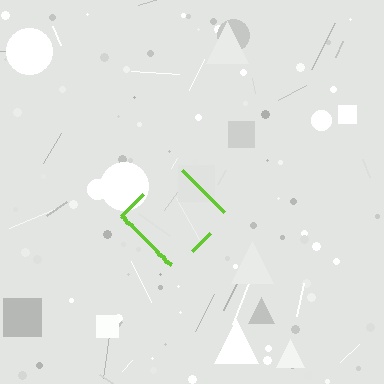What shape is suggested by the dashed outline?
The dashed outline suggests a diamond.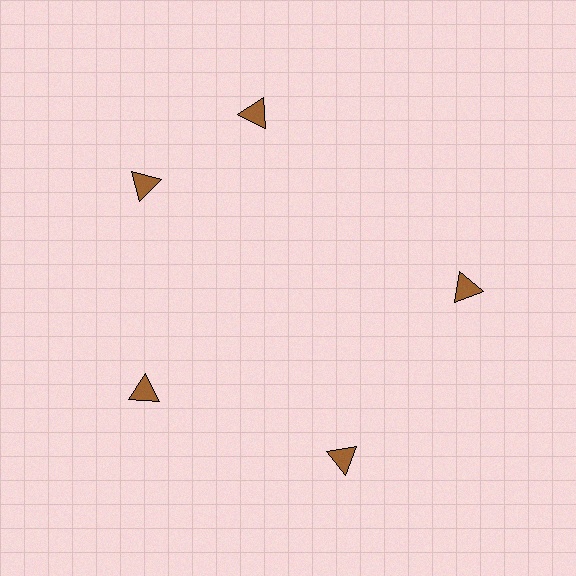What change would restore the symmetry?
The symmetry would be restored by rotating it back into even spacing with its neighbors so that all 5 triangles sit at equal angles and equal distance from the center.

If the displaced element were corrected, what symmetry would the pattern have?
It would have 5-fold rotational symmetry — the pattern would map onto itself every 72 degrees.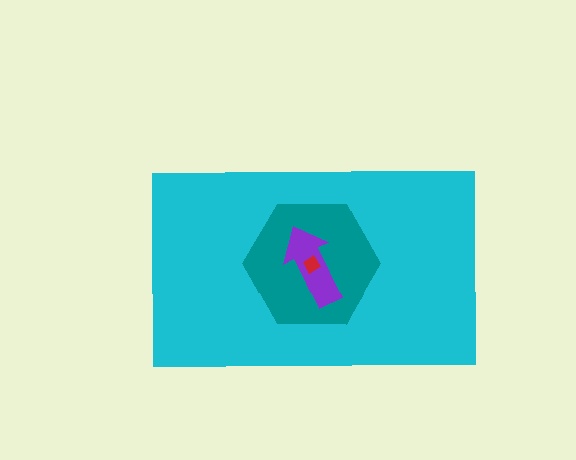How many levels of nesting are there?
4.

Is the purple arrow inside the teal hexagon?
Yes.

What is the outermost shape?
The cyan rectangle.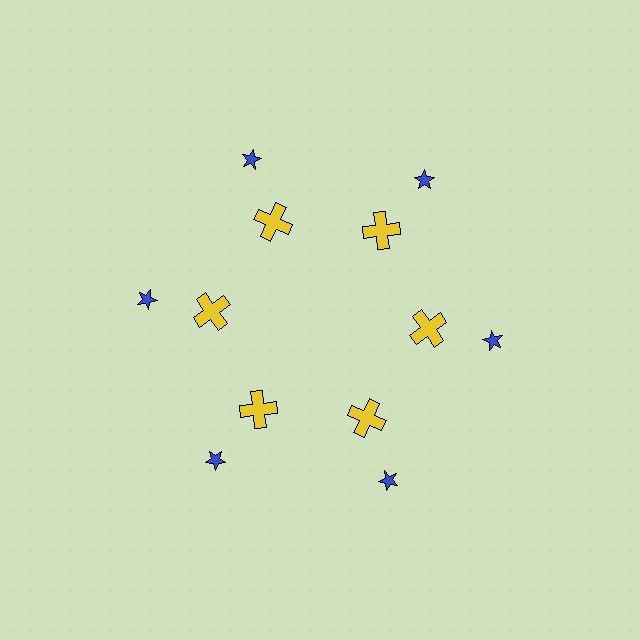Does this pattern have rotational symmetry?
Yes, this pattern has 6-fold rotational symmetry. It looks the same after rotating 60 degrees around the center.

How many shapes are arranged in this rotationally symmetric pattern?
There are 12 shapes, arranged in 6 groups of 2.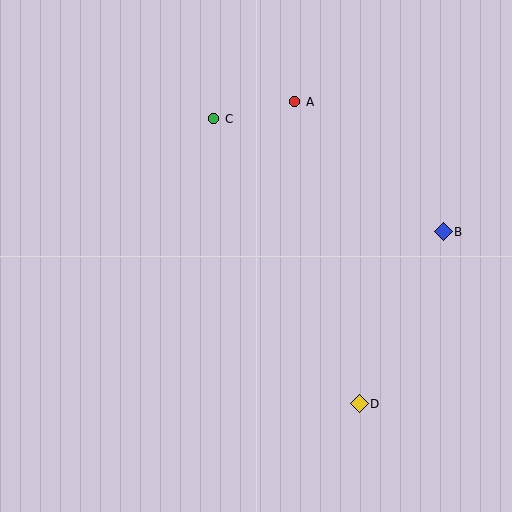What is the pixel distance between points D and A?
The distance between D and A is 309 pixels.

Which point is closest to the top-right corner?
Point A is closest to the top-right corner.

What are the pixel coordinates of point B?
Point B is at (443, 232).